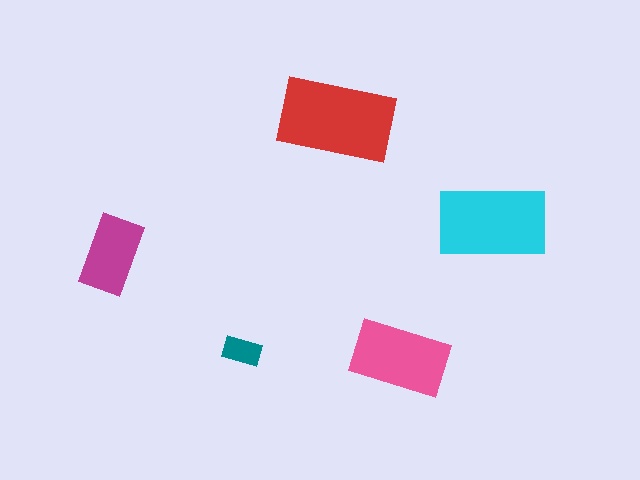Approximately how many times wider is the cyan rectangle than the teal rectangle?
About 3 times wider.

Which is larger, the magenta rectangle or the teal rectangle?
The magenta one.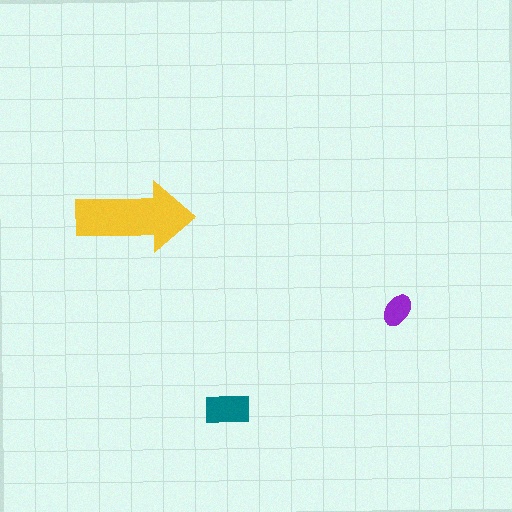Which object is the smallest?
The purple ellipse.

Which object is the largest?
The yellow arrow.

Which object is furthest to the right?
The purple ellipse is rightmost.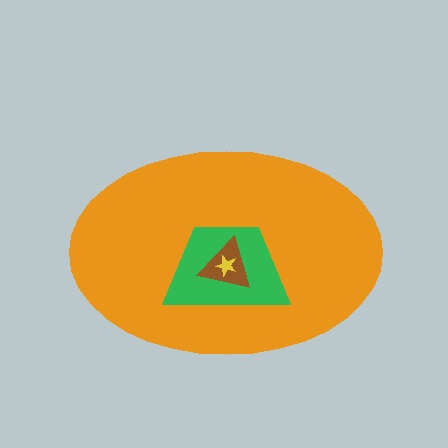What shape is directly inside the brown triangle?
The yellow star.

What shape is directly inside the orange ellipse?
The green trapezoid.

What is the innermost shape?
The yellow star.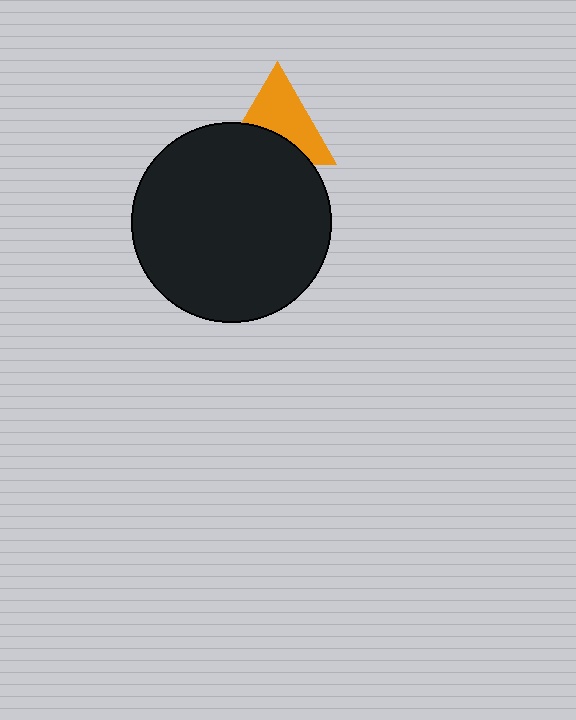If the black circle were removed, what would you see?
You would see the complete orange triangle.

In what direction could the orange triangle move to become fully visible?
The orange triangle could move up. That would shift it out from behind the black circle entirely.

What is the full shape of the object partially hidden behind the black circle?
The partially hidden object is an orange triangle.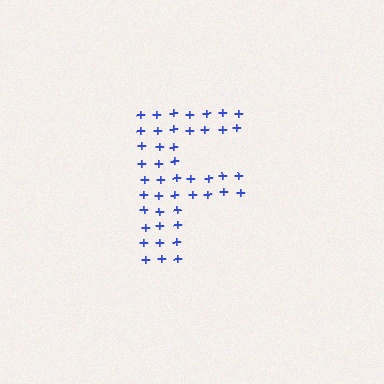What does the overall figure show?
The overall figure shows the letter F.